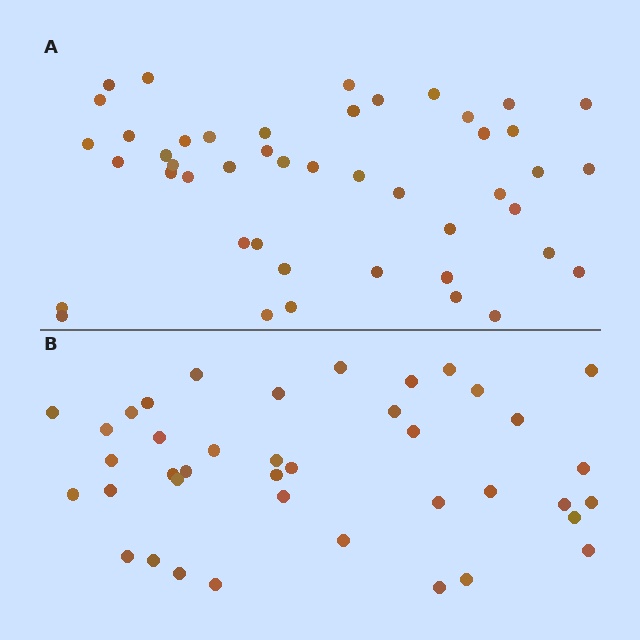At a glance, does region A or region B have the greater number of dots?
Region A (the top region) has more dots.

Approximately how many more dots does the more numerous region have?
Region A has about 6 more dots than region B.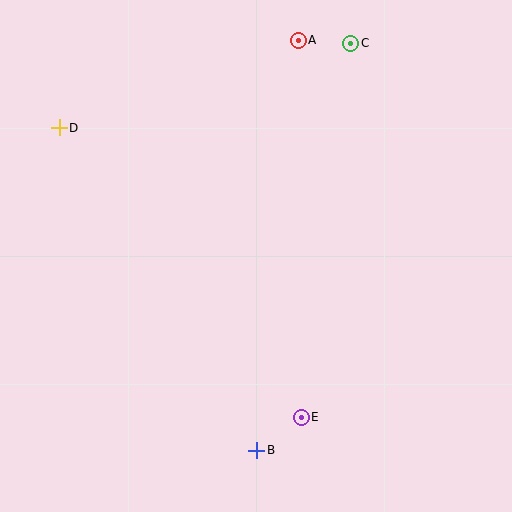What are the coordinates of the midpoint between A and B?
The midpoint between A and B is at (278, 245).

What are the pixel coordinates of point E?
Point E is at (301, 417).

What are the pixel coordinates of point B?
Point B is at (257, 450).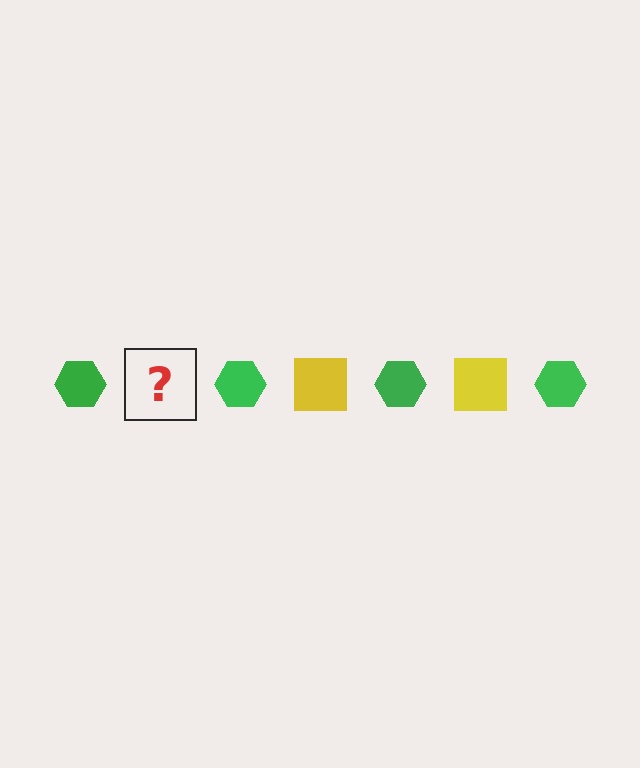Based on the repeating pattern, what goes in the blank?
The blank should be a yellow square.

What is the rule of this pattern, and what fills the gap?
The rule is that the pattern alternates between green hexagon and yellow square. The gap should be filled with a yellow square.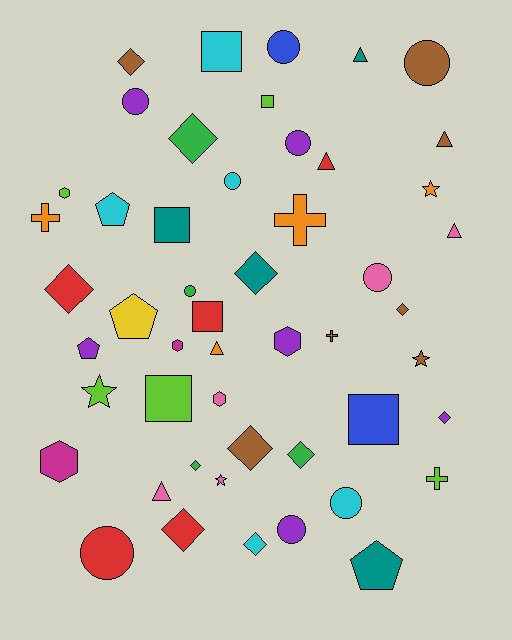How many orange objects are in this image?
There are 4 orange objects.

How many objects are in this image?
There are 50 objects.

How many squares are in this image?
There are 6 squares.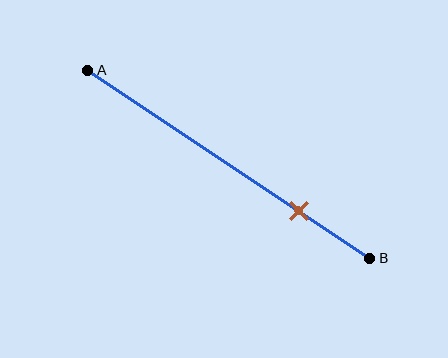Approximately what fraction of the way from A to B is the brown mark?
The brown mark is approximately 75% of the way from A to B.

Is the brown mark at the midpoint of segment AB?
No, the mark is at about 75% from A, not at the 50% midpoint.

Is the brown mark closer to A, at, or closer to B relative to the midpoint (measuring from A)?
The brown mark is closer to point B than the midpoint of segment AB.